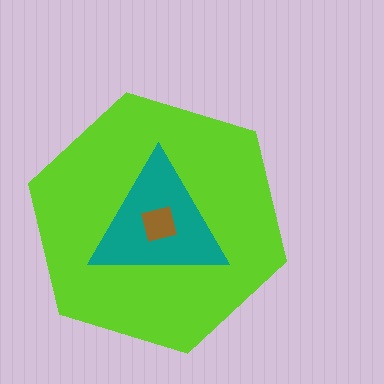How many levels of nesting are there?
3.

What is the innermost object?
The brown square.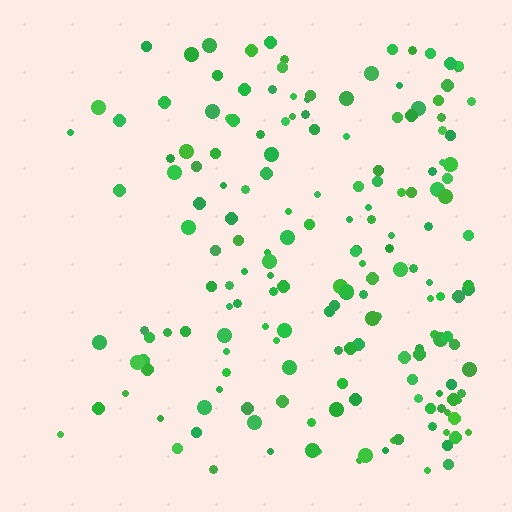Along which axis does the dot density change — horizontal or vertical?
Horizontal.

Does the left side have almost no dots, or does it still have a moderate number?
Still a moderate number, just noticeably fewer than the right.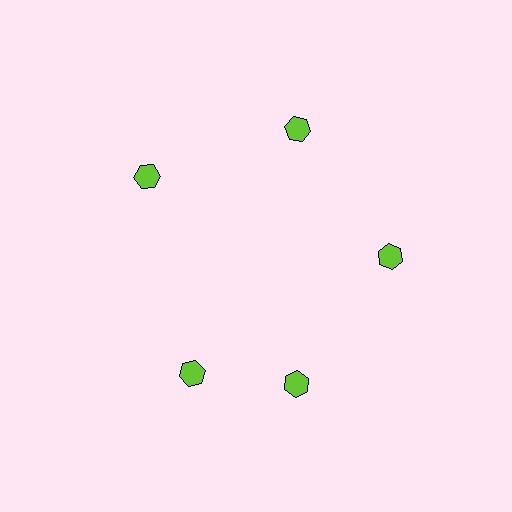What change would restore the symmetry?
The symmetry would be restored by rotating it back into even spacing with its neighbors so that all 5 hexagons sit at equal angles and equal distance from the center.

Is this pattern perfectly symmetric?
No. The 5 lime hexagons are arranged in a ring, but one element near the 8 o'clock position is rotated out of alignment along the ring, breaking the 5-fold rotational symmetry.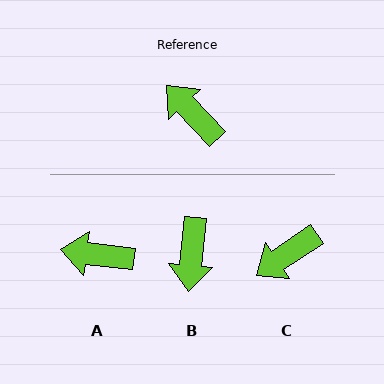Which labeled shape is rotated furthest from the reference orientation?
B, about 131 degrees away.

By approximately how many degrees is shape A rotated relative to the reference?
Approximately 40 degrees counter-clockwise.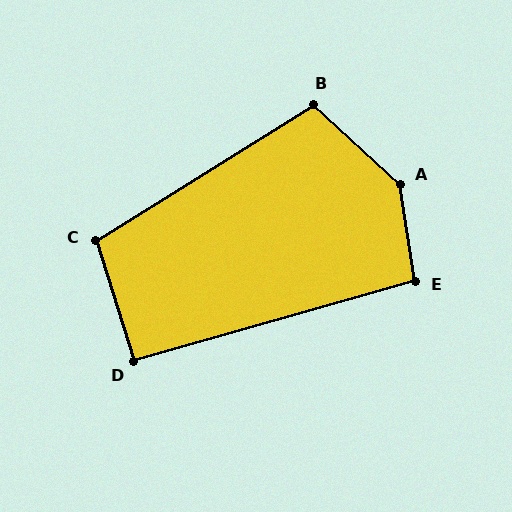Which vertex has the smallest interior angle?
D, at approximately 92 degrees.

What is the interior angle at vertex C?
Approximately 104 degrees (obtuse).